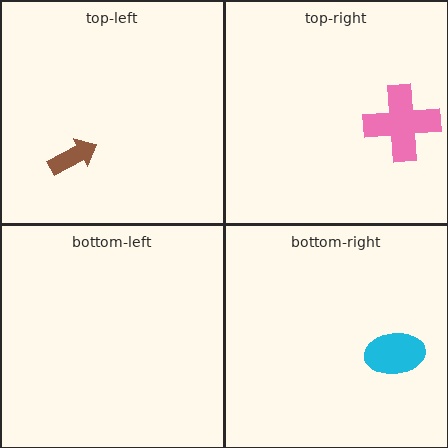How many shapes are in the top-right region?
1.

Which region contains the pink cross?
The top-right region.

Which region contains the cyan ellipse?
The bottom-right region.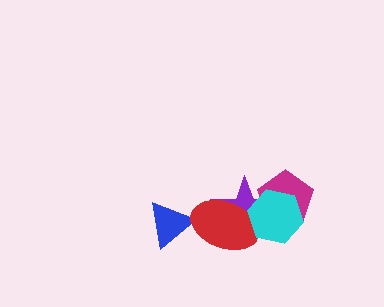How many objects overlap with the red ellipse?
3 objects overlap with the red ellipse.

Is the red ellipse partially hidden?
Yes, it is partially covered by another shape.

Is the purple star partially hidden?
Yes, it is partially covered by another shape.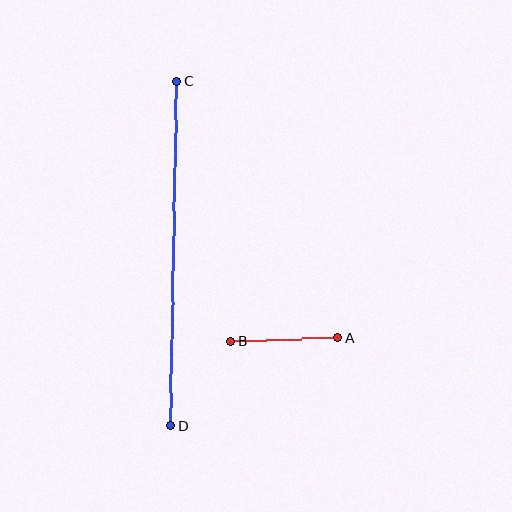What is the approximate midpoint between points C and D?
The midpoint is at approximately (174, 254) pixels.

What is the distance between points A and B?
The distance is approximately 107 pixels.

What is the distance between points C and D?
The distance is approximately 345 pixels.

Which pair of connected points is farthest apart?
Points C and D are farthest apart.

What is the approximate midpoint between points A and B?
The midpoint is at approximately (284, 340) pixels.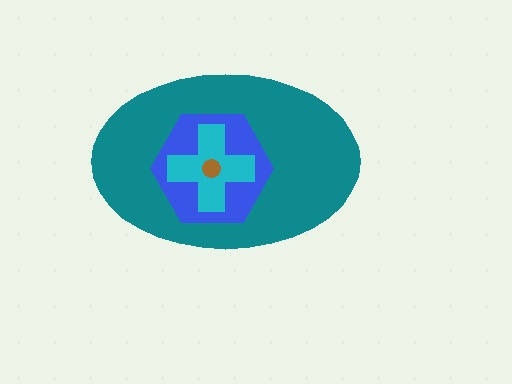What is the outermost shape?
The teal ellipse.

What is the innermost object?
The brown circle.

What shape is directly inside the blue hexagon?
The cyan cross.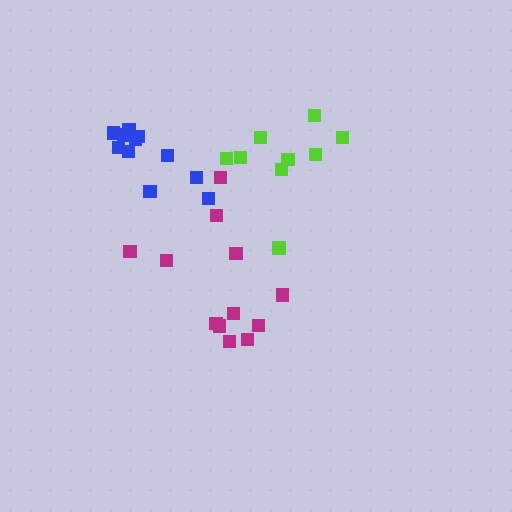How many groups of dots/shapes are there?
There are 3 groups.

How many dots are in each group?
Group 1: 11 dots, Group 2: 9 dots, Group 3: 12 dots (32 total).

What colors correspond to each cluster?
The clusters are colored: blue, lime, magenta.